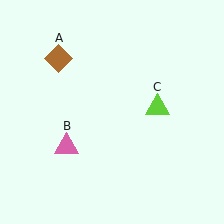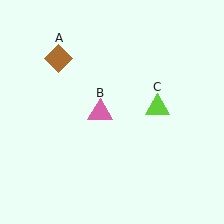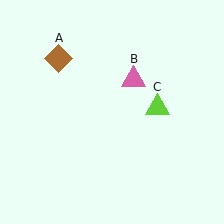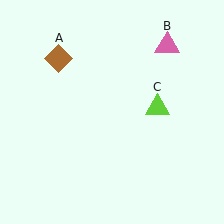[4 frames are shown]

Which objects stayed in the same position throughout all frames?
Brown diamond (object A) and lime triangle (object C) remained stationary.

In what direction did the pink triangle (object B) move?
The pink triangle (object B) moved up and to the right.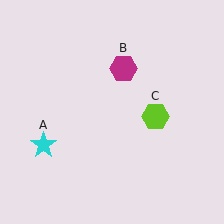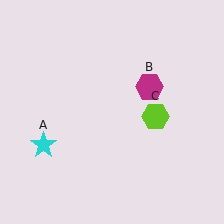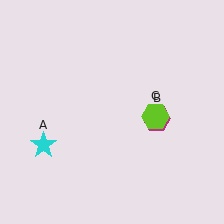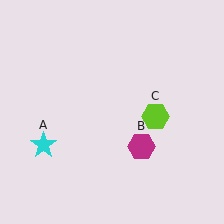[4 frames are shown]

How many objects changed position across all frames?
1 object changed position: magenta hexagon (object B).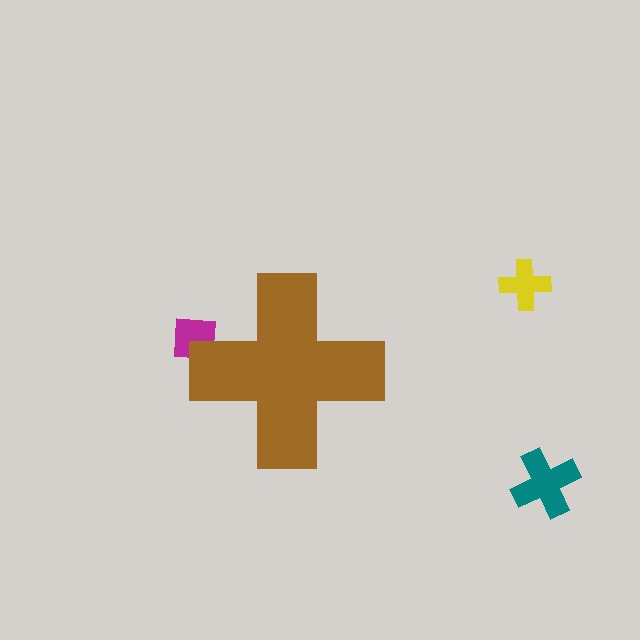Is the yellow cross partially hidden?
No, the yellow cross is fully visible.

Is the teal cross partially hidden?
No, the teal cross is fully visible.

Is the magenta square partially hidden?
Yes, the magenta square is partially hidden behind the brown cross.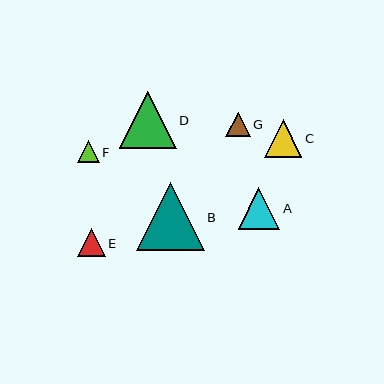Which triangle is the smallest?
Triangle F is the smallest with a size of approximately 22 pixels.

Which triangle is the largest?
Triangle B is the largest with a size of approximately 68 pixels.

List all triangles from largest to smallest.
From largest to smallest: B, D, A, C, E, G, F.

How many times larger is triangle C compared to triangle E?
Triangle C is approximately 1.4 times the size of triangle E.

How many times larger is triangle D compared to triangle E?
Triangle D is approximately 2.1 times the size of triangle E.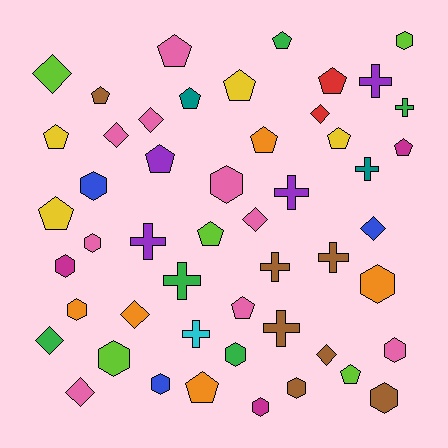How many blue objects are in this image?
There are 3 blue objects.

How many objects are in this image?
There are 50 objects.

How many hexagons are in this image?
There are 14 hexagons.